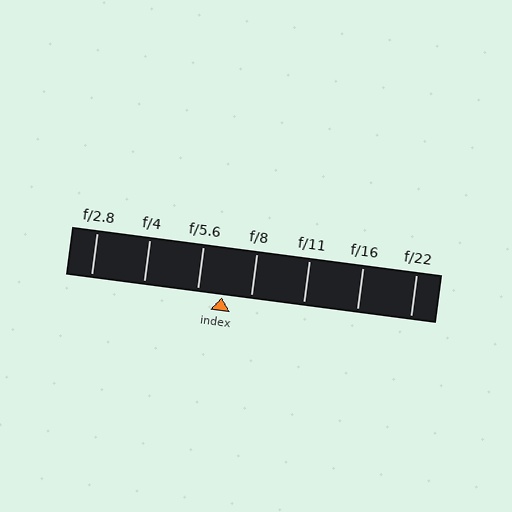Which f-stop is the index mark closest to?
The index mark is closest to f/5.6.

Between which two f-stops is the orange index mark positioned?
The index mark is between f/5.6 and f/8.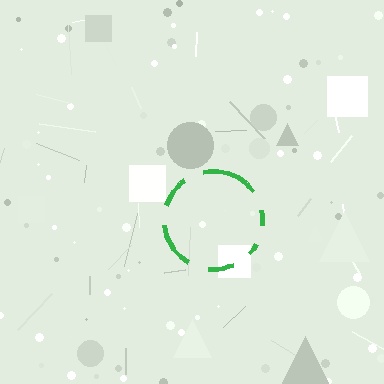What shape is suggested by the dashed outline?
The dashed outline suggests a circle.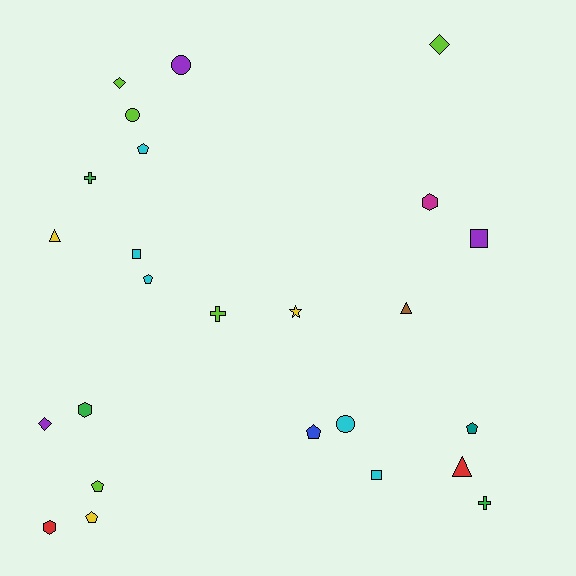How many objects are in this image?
There are 25 objects.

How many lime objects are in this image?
There are 5 lime objects.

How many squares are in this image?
There are 3 squares.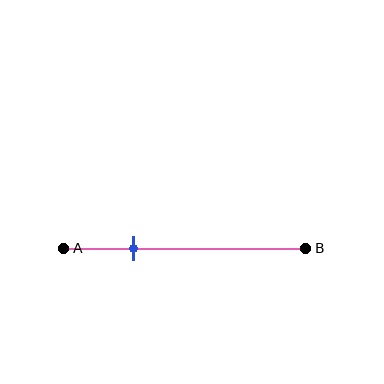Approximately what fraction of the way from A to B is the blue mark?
The blue mark is approximately 30% of the way from A to B.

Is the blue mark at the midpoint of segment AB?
No, the mark is at about 30% from A, not at the 50% midpoint.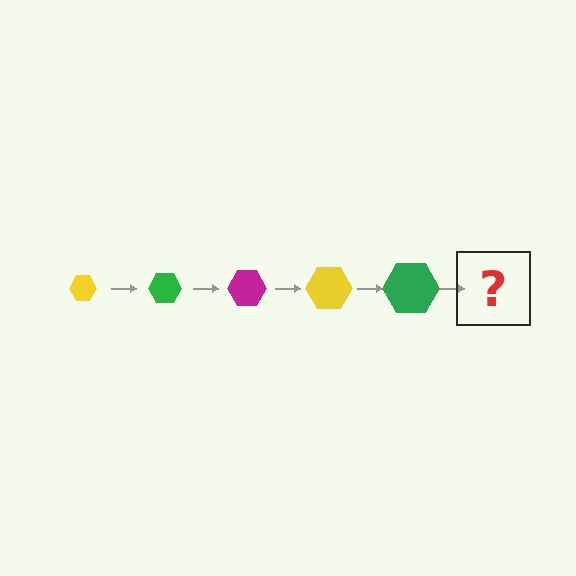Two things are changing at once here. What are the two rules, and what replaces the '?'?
The two rules are that the hexagon grows larger each step and the color cycles through yellow, green, and magenta. The '?' should be a magenta hexagon, larger than the previous one.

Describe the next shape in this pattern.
It should be a magenta hexagon, larger than the previous one.